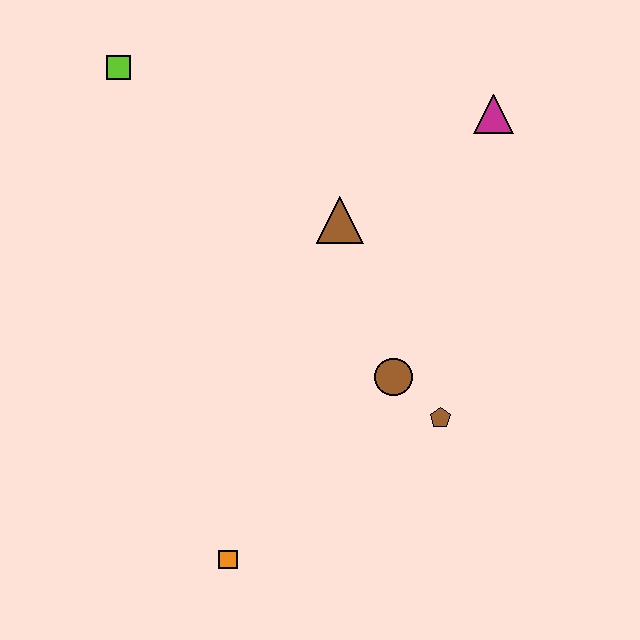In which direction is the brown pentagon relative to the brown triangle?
The brown pentagon is below the brown triangle.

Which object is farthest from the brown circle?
The lime square is farthest from the brown circle.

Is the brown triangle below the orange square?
No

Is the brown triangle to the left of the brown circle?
Yes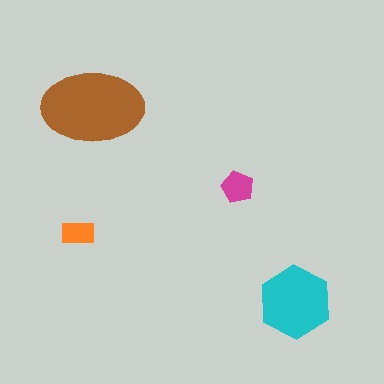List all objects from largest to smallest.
The brown ellipse, the cyan hexagon, the magenta pentagon, the orange rectangle.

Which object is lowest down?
The cyan hexagon is bottommost.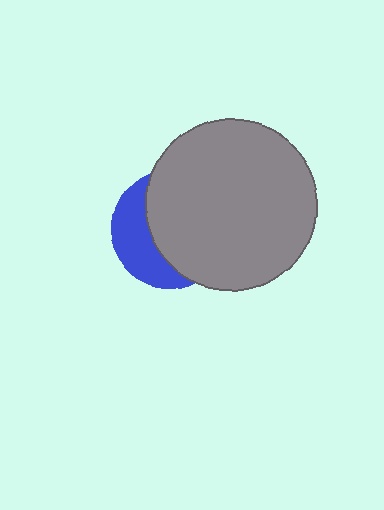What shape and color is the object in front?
The object in front is a gray circle.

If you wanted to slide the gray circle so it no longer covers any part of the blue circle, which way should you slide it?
Slide it right — that is the most direct way to separate the two shapes.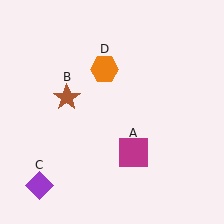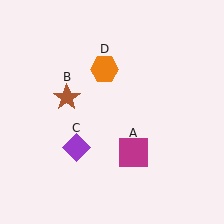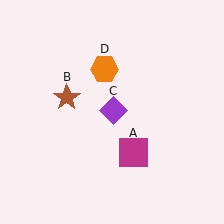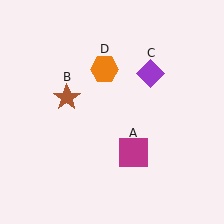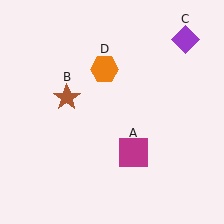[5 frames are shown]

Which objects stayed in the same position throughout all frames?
Magenta square (object A) and brown star (object B) and orange hexagon (object D) remained stationary.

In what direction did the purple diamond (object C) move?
The purple diamond (object C) moved up and to the right.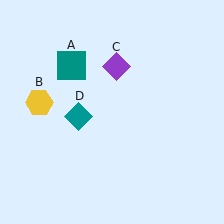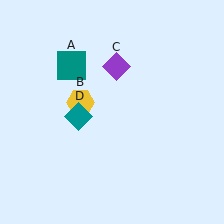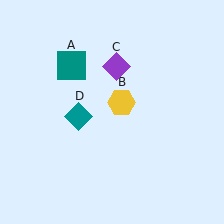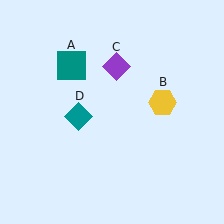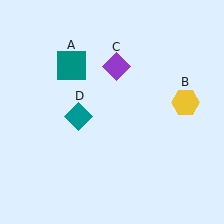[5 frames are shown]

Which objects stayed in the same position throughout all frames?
Teal square (object A) and purple diamond (object C) and teal diamond (object D) remained stationary.